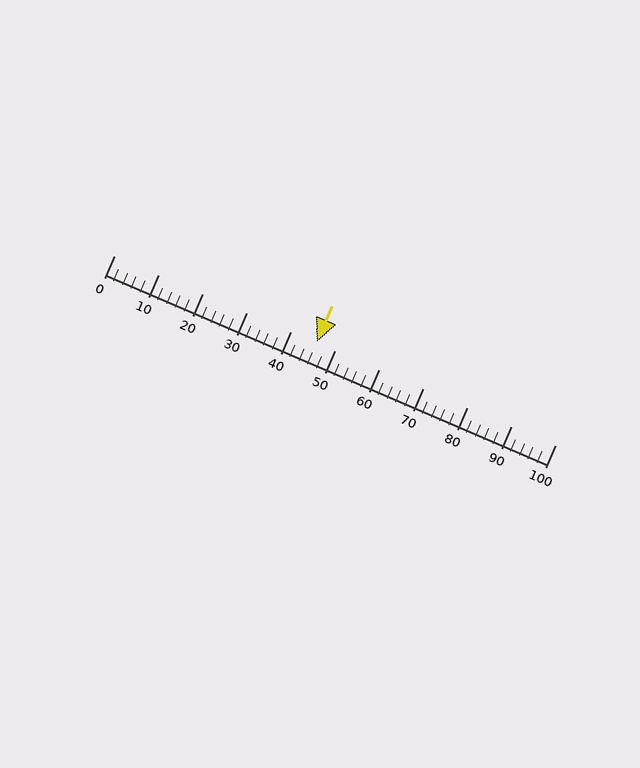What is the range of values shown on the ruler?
The ruler shows values from 0 to 100.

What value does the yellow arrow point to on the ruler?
The yellow arrow points to approximately 46.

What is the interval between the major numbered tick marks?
The major tick marks are spaced 10 units apart.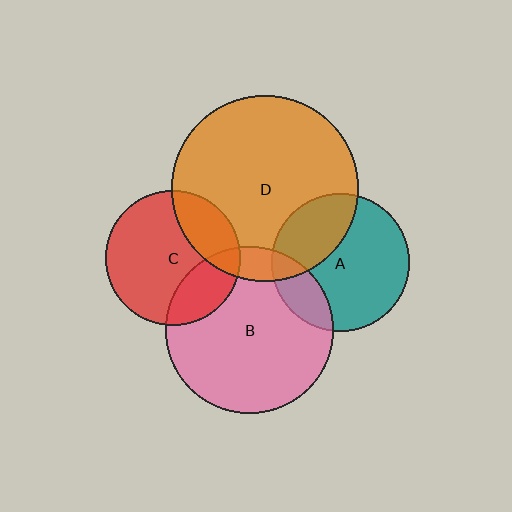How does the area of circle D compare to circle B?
Approximately 1.2 times.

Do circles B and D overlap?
Yes.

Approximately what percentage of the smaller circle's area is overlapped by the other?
Approximately 10%.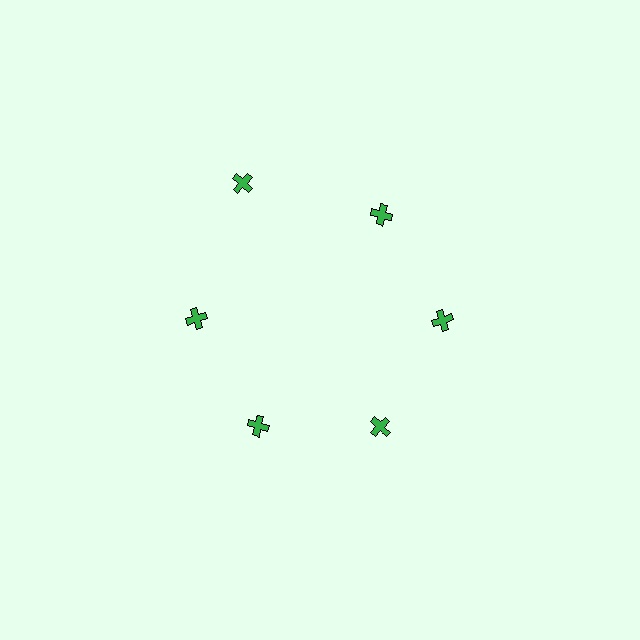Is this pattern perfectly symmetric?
No. The 6 green crosses are arranged in a ring, but one element near the 11 o'clock position is pushed outward from the center, breaking the 6-fold rotational symmetry.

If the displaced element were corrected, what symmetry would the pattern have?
It would have 6-fold rotational symmetry — the pattern would map onto itself every 60 degrees.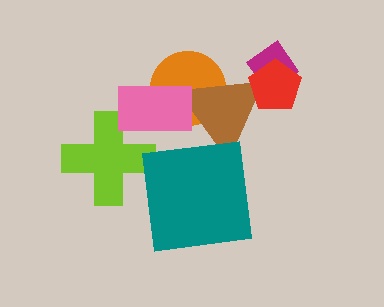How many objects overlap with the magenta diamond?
2 objects overlap with the magenta diamond.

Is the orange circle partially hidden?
Yes, it is partially covered by another shape.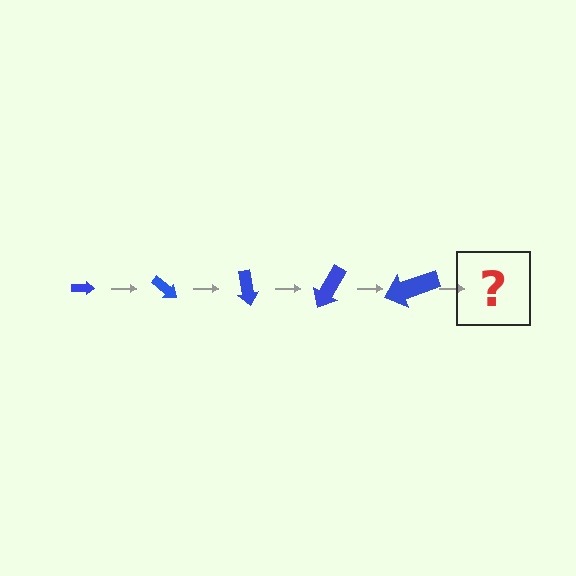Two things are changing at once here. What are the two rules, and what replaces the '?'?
The two rules are that the arrow grows larger each step and it rotates 40 degrees each step. The '?' should be an arrow, larger than the previous one and rotated 200 degrees from the start.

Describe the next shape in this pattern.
It should be an arrow, larger than the previous one and rotated 200 degrees from the start.